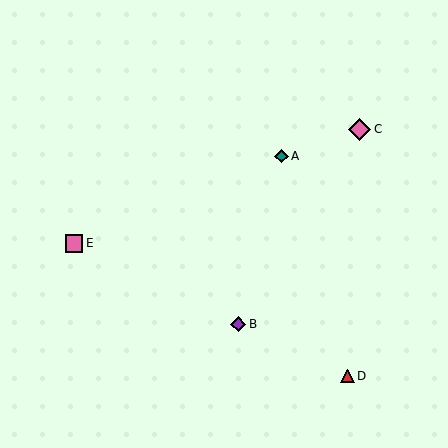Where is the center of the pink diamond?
The center of the pink diamond is at (359, 129).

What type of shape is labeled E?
Shape E is a pink square.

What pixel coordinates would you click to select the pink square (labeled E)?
Click at (74, 243) to select the pink square E.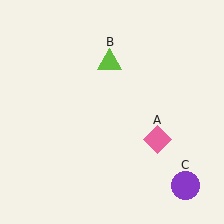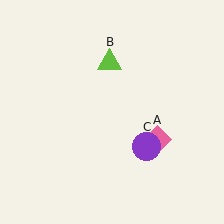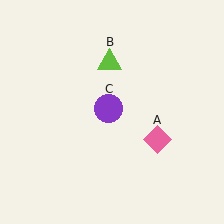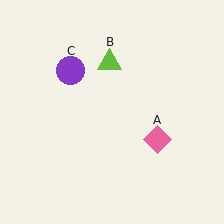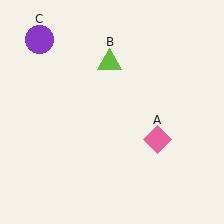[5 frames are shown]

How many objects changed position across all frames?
1 object changed position: purple circle (object C).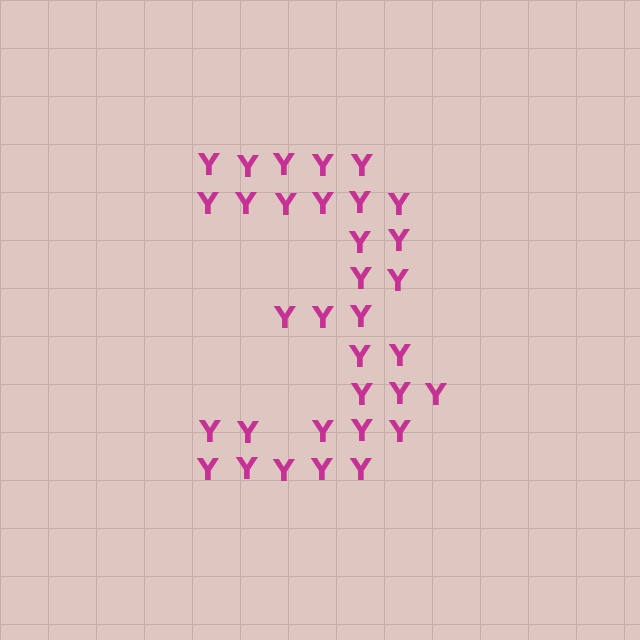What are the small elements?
The small elements are letter Y's.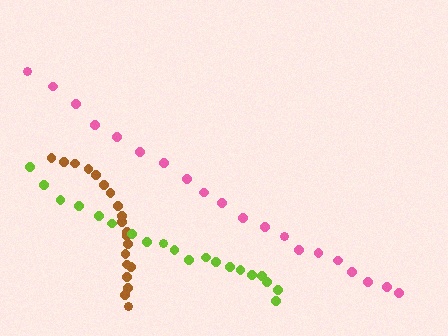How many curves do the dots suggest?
There are 3 distinct paths.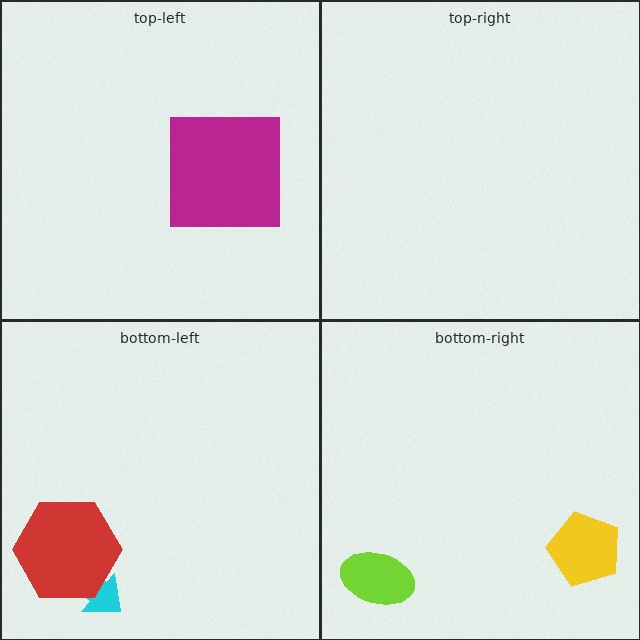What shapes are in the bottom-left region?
The cyan arrow, the red hexagon.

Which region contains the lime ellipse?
The bottom-right region.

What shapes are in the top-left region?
The magenta square.